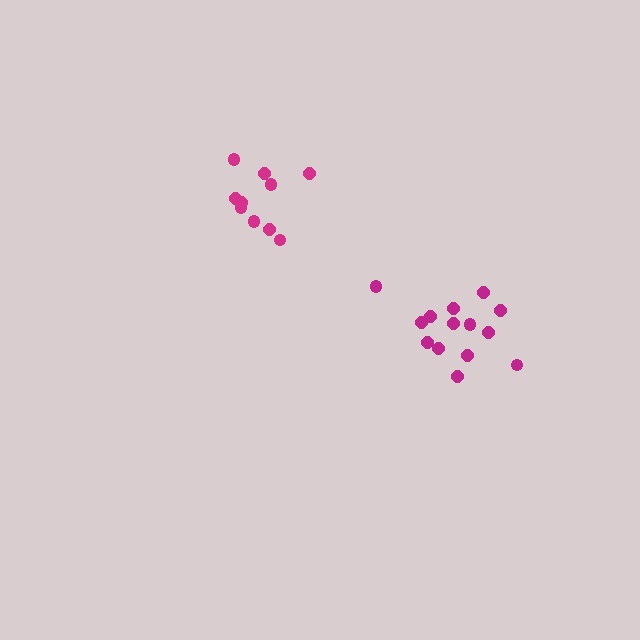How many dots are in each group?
Group 1: 10 dots, Group 2: 14 dots (24 total).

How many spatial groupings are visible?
There are 2 spatial groupings.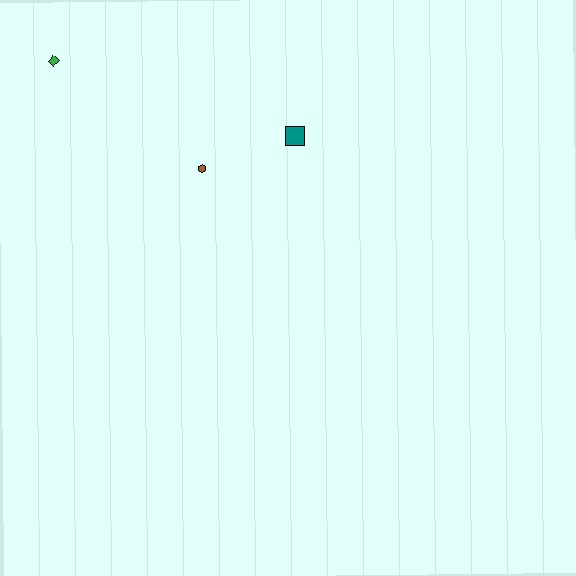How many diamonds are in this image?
There is 1 diamond.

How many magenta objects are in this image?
There are no magenta objects.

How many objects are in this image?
There are 3 objects.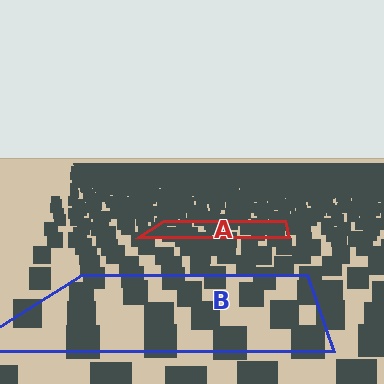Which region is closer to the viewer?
Region B is closer. The texture elements there are larger and more spread out.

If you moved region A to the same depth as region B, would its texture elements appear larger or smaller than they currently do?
They would appear larger. At a closer depth, the same texture elements are projected at a bigger on-screen size.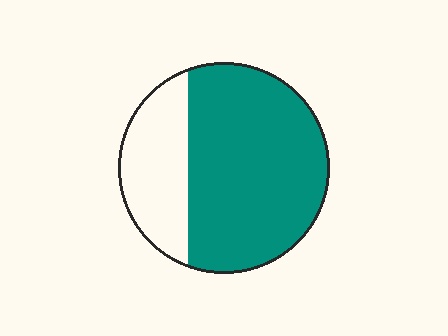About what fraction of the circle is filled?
About three quarters (3/4).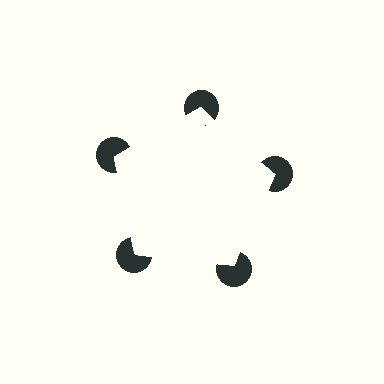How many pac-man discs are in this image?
There are 5 — one at each vertex of the illusory pentagon.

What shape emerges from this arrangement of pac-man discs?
An illusory pentagon — its edges are inferred from the aligned wedge cuts in the pac-man discs, not physically drawn.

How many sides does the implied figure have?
5 sides.